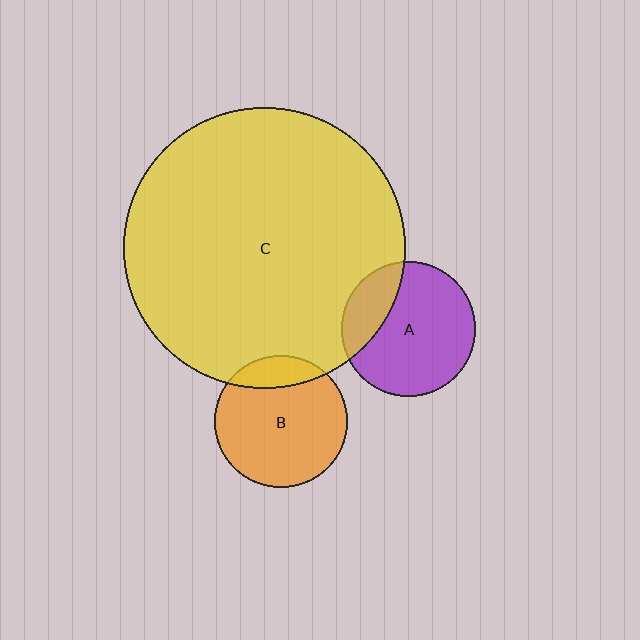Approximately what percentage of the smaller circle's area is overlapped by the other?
Approximately 15%.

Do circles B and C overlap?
Yes.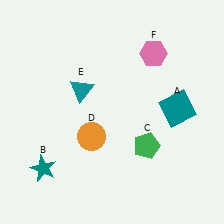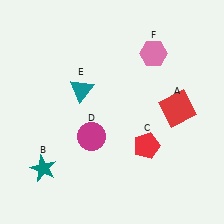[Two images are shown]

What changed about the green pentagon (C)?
In Image 1, C is green. In Image 2, it changed to red.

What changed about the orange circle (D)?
In Image 1, D is orange. In Image 2, it changed to magenta.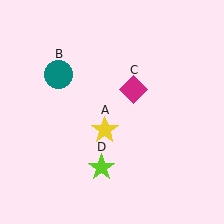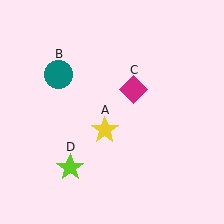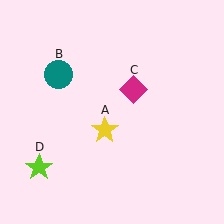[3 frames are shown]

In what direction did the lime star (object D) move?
The lime star (object D) moved left.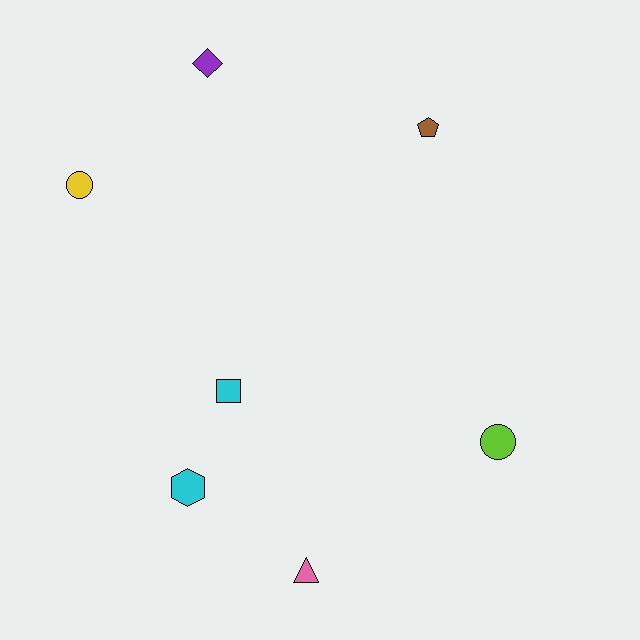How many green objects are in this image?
There are no green objects.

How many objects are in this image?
There are 7 objects.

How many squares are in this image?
There is 1 square.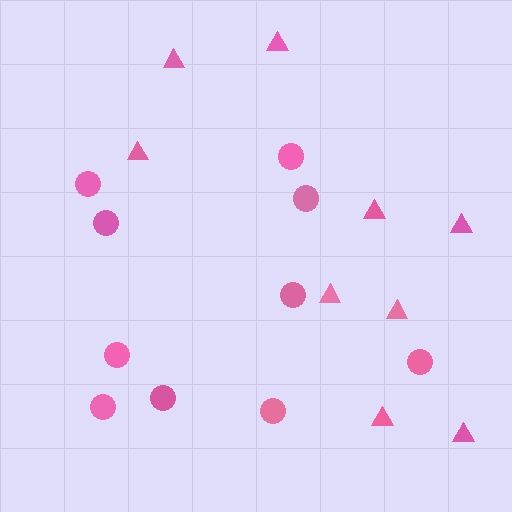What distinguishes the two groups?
There are 2 groups: one group of circles (10) and one group of triangles (9).